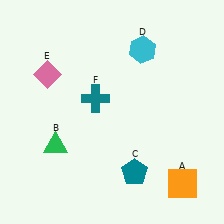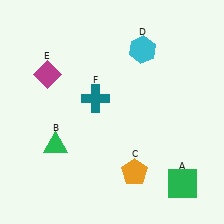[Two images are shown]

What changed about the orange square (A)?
In Image 1, A is orange. In Image 2, it changed to green.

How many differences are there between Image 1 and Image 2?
There are 3 differences between the two images.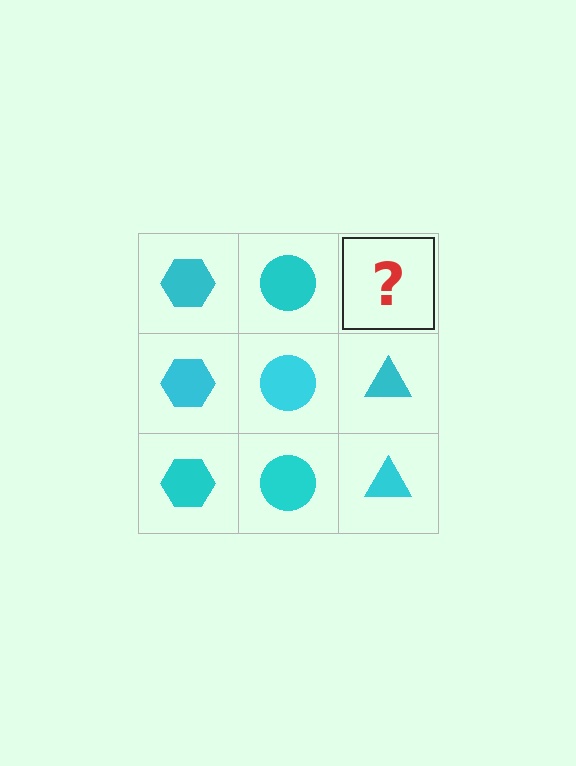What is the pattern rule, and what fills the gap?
The rule is that each column has a consistent shape. The gap should be filled with a cyan triangle.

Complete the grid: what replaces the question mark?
The question mark should be replaced with a cyan triangle.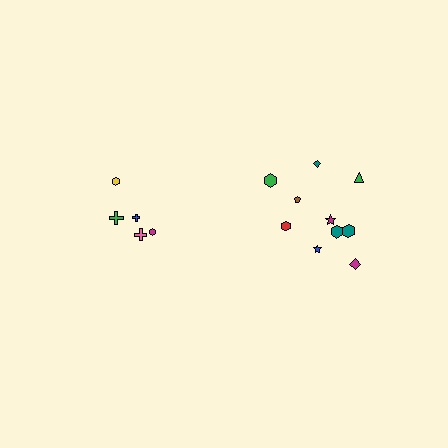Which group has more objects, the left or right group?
The right group.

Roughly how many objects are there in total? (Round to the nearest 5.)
Roughly 15 objects in total.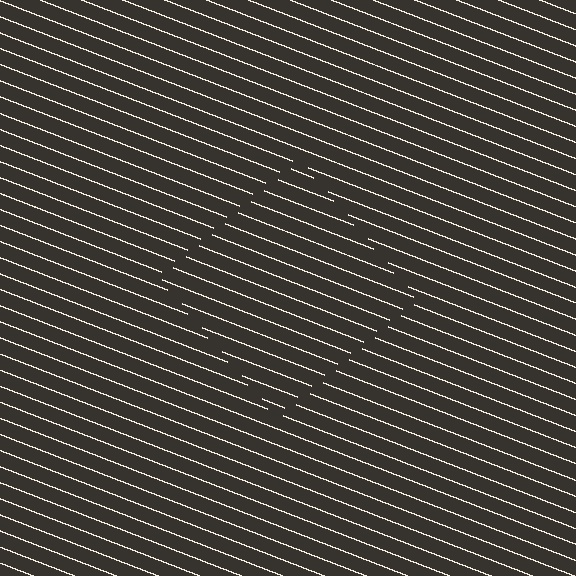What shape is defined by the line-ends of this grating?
An illusory square. The interior of the shape contains the same grating, shifted by half a period — the contour is defined by the phase discontinuity where line-ends from the inner and outer gratings abut.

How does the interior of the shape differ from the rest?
The interior of the shape contains the same grating, shifted by half a period — the contour is defined by the phase discontinuity where line-ends from the inner and outer gratings abut.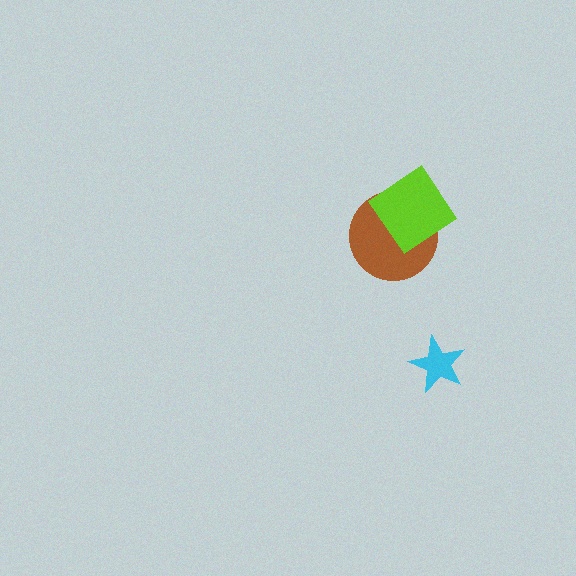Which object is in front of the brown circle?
The lime diamond is in front of the brown circle.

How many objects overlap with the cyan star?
0 objects overlap with the cyan star.